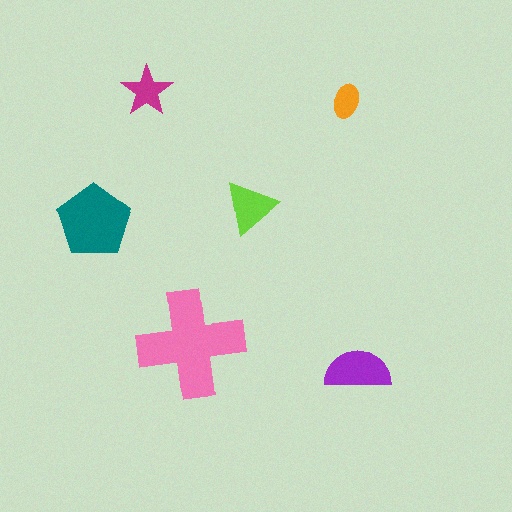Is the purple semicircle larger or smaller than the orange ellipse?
Larger.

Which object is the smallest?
The orange ellipse.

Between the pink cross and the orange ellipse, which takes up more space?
The pink cross.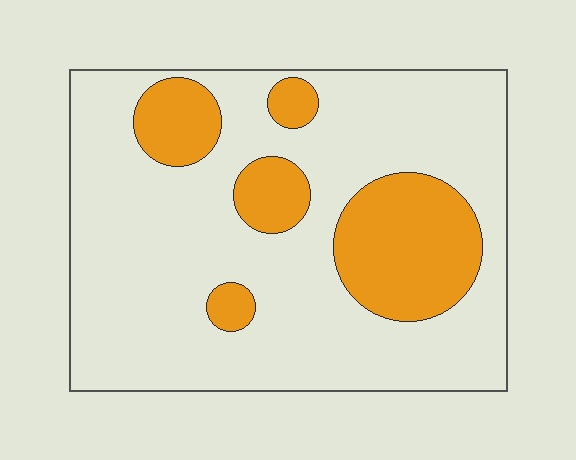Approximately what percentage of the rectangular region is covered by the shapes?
Approximately 25%.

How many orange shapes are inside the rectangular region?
5.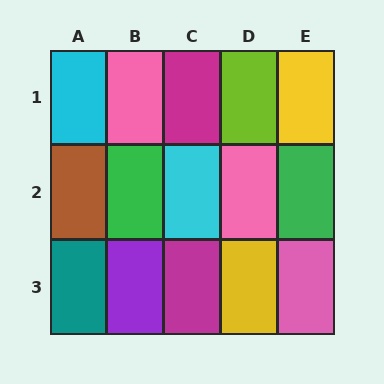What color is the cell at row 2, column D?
Pink.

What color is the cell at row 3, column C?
Magenta.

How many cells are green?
2 cells are green.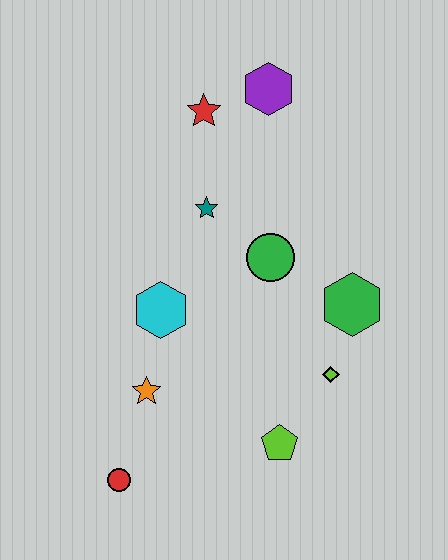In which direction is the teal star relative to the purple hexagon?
The teal star is below the purple hexagon.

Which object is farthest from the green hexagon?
The red circle is farthest from the green hexagon.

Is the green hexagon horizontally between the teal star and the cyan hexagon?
No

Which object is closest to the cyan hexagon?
The orange star is closest to the cyan hexagon.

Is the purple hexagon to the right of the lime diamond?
No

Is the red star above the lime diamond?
Yes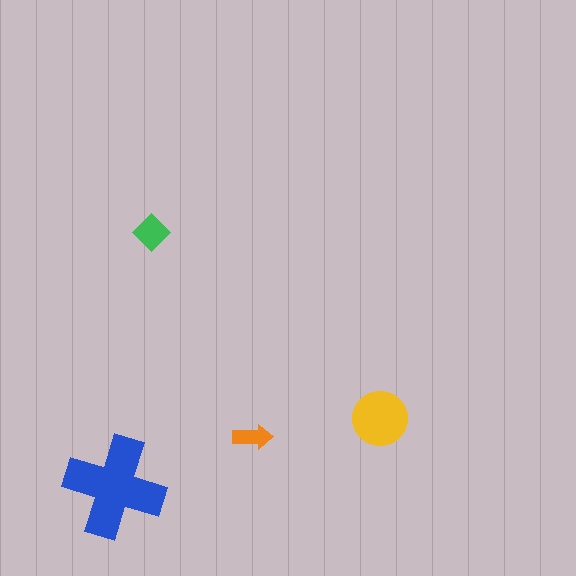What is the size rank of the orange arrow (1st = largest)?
4th.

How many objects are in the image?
There are 4 objects in the image.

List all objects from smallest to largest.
The orange arrow, the green diamond, the yellow circle, the blue cross.